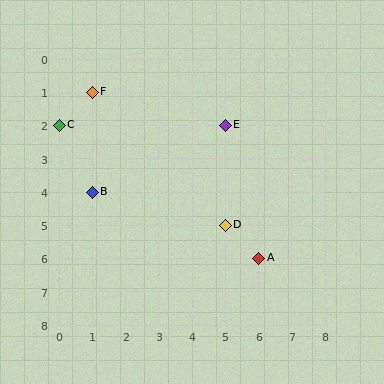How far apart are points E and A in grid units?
Points E and A are 1 column and 4 rows apart (about 4.1 grid units diagonally).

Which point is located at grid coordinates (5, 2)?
Point E is at (5, 2).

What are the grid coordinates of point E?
Point E is at grid coordinates (5, 2).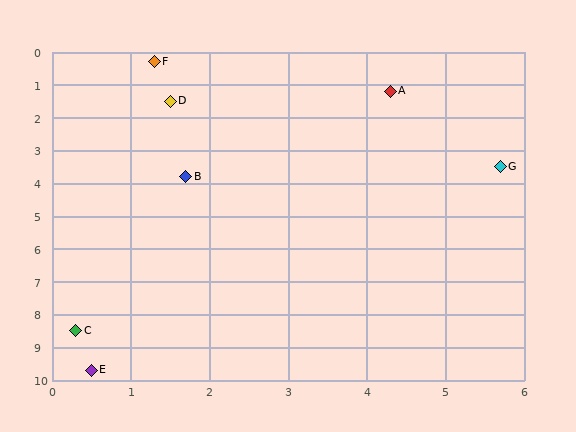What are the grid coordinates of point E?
Point E is at approximately (0.5, 9.7).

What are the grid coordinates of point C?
Point C is at approximately (0.3, 8.5).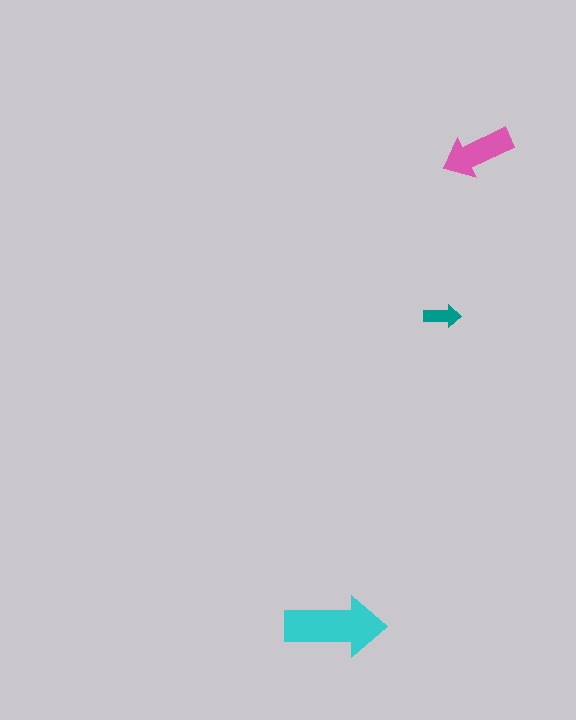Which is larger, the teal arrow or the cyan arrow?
The cyan one.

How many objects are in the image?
There are 3 objects in the image.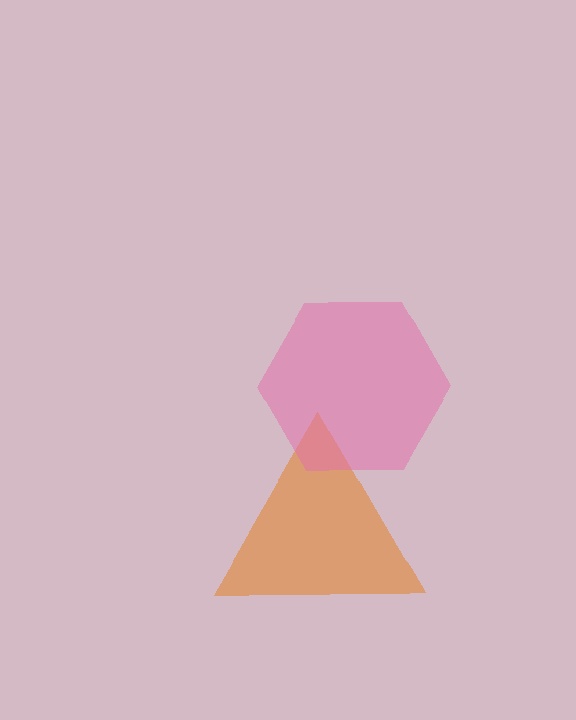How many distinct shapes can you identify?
There are 2 distinct shapes: an orange triangle, a pink hexagon.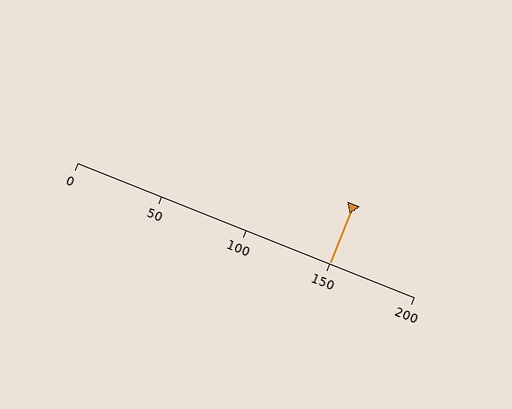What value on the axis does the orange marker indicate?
The marker indicates approximately 150.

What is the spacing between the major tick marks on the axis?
The major ticks are spaced 50 apart.